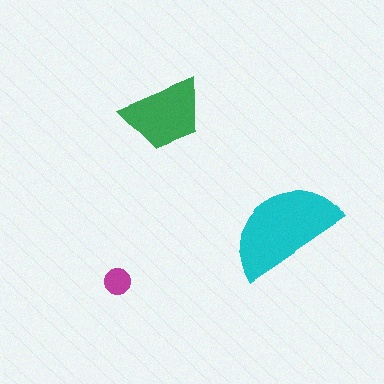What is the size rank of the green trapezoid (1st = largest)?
2nd.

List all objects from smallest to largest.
The magenta circle, the green trapezoid, the cyan semicircle.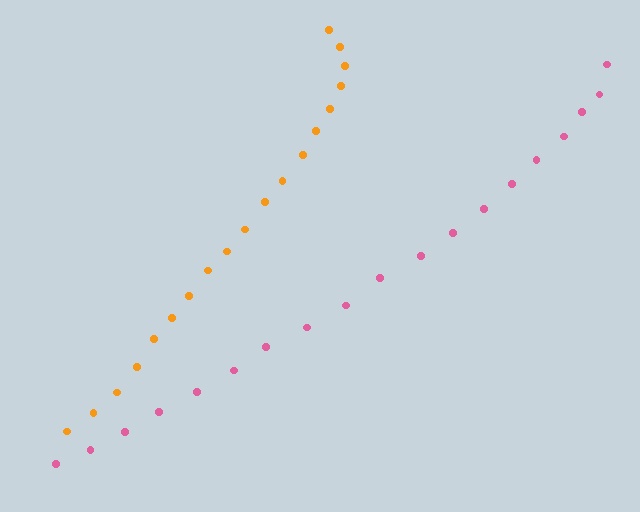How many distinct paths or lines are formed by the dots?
There are 2 distinct paths.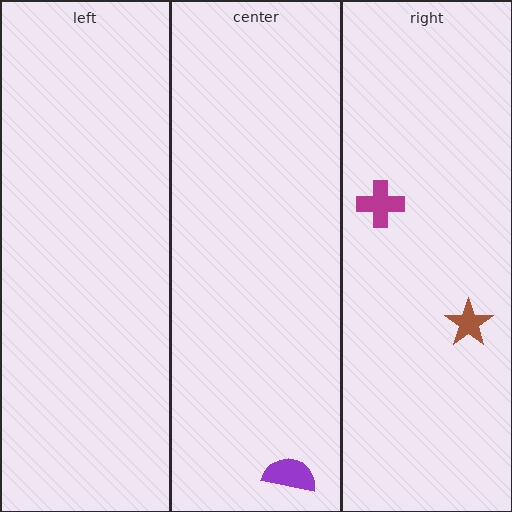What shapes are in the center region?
The purple semicircle.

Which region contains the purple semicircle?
The center region.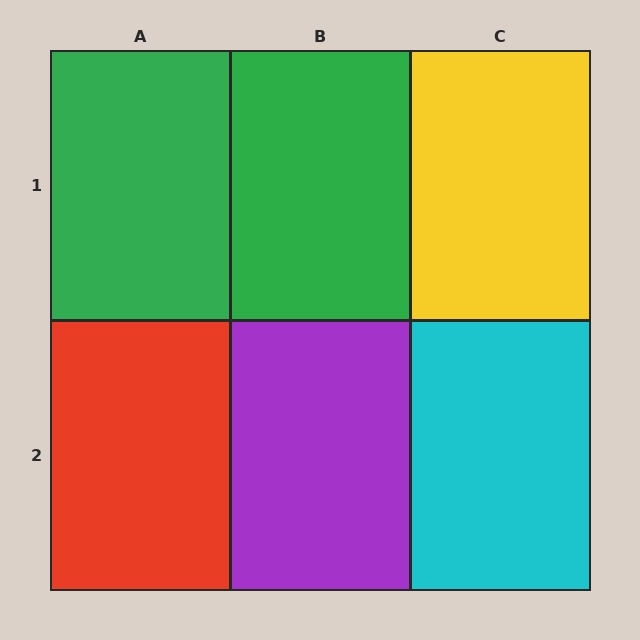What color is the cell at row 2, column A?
Red.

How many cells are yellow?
1 cell is yellow.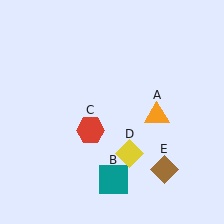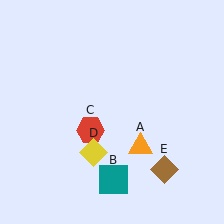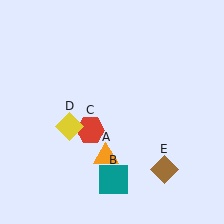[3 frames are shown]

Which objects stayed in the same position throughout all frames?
Teal square (object B) and red hexagon (object C) and brown diamond (object E) remained stationary.